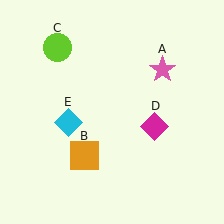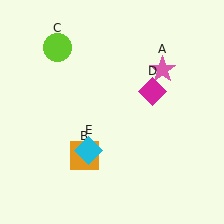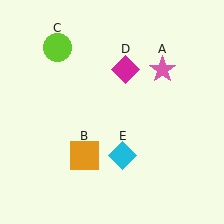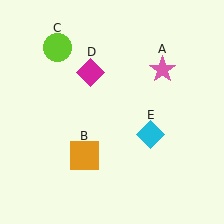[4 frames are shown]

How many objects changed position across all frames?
2 objects changed position: magenta diamond (object D), cyan diamond (object E).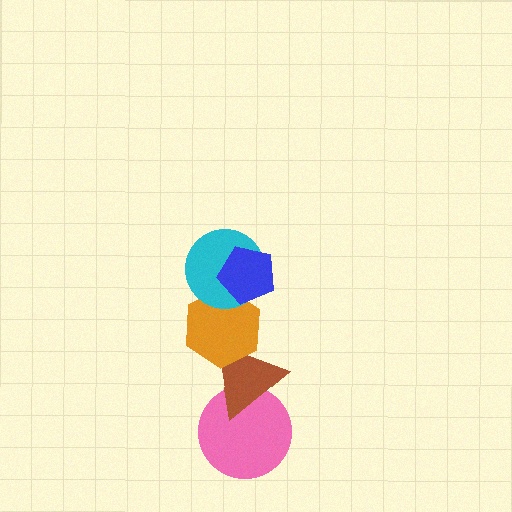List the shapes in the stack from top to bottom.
From top to bottom: the blue pentagon, the cyan circle, the orange hexagon, the brown triangle, the pink circle.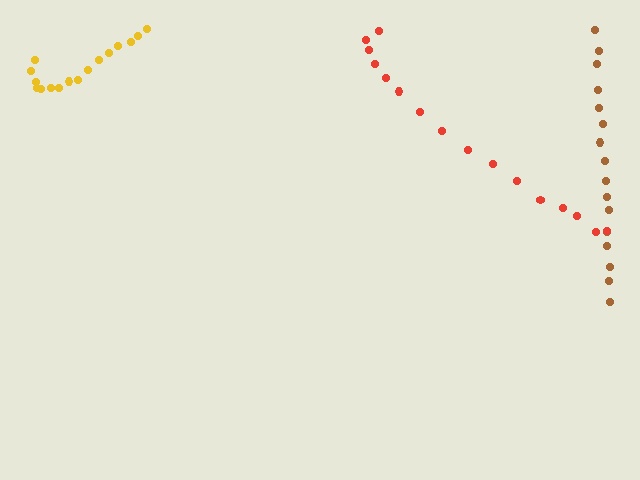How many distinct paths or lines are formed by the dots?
There are 3 distinct paths.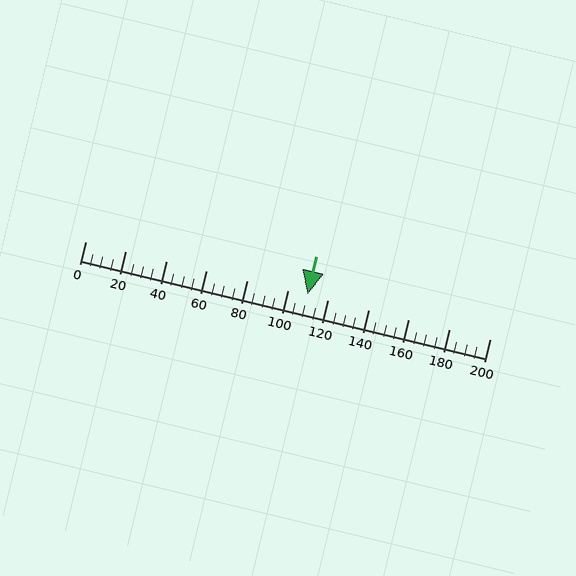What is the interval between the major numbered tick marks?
The major tick marks are spaced 20 units apart.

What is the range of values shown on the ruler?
The ruler shows values from 0 to 200.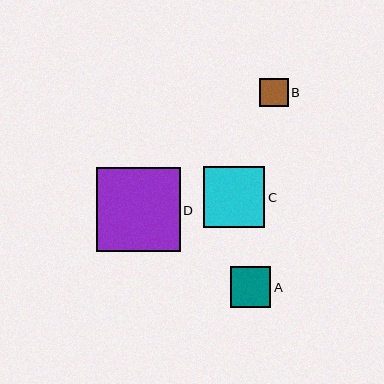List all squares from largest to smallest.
From largest to smallest: D, C, A, B.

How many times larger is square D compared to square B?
Square D is approximately 2.9 times the size of square B.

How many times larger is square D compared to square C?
Square D is approximately 1.4 times the size of square C.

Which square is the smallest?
Square B is the smallest with a size of approximately 29 pixels.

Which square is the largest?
Square D is the largest with a size of approximately 84 pixels.